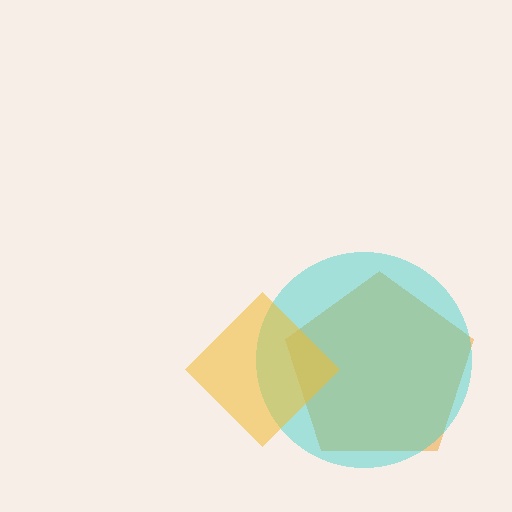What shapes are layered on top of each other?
The layered shapes are: an orange pentagon, a cyan circle, a yellow diamond.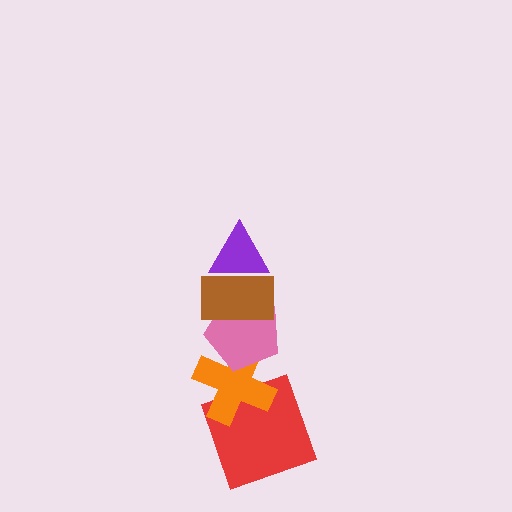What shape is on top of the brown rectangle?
The purple triangle is on top of the brown rectangle.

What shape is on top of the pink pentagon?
The brown rectangle is on top of the pink pentagon.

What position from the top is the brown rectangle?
The brown rectangle is 2nd from the top.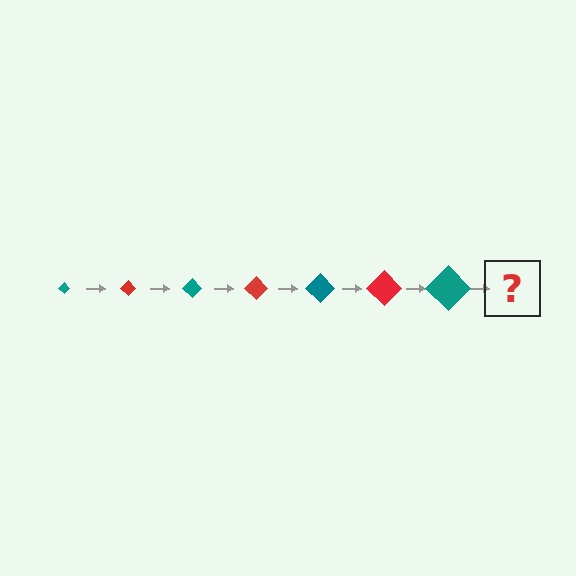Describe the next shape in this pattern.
It should be a red diamond, larger than the previous one.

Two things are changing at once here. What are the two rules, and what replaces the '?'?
The two rules are that the diamond grows larger each step and the color cycles through teal and red. The '?' should be a red diamond, larger than the previous one.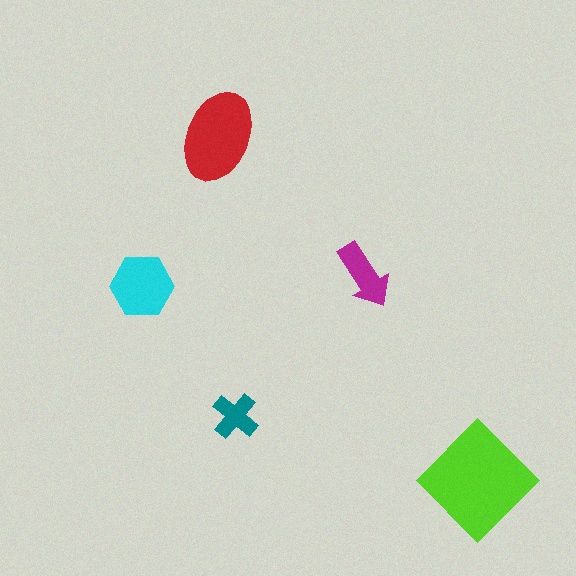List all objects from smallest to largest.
The teal cross, the magenta arrow, the cyan hexagon, the red ellipse, the lime diamond.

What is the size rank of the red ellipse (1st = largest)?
2nd.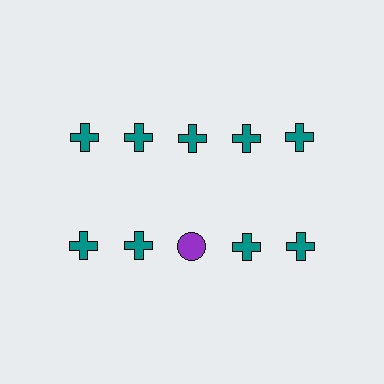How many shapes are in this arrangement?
There are 10 shapes arranged in a grid pattern.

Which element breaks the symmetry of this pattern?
The purple circle in the second row, center column breaks the symmetry. All other shapes are teal crosses.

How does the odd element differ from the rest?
It differs in both color (purple instead of teal) and shape (circle instead of cross).